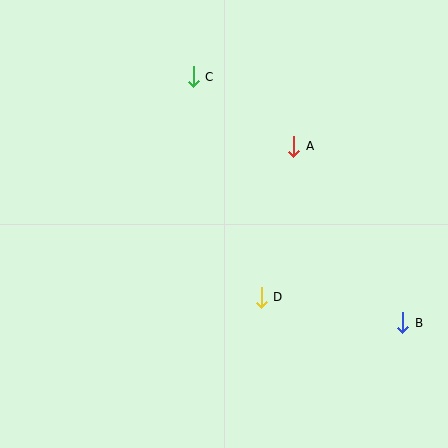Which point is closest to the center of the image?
Point D at (261, 297) is closest to the center.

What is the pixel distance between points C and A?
The distance between C and A is 122 pixels.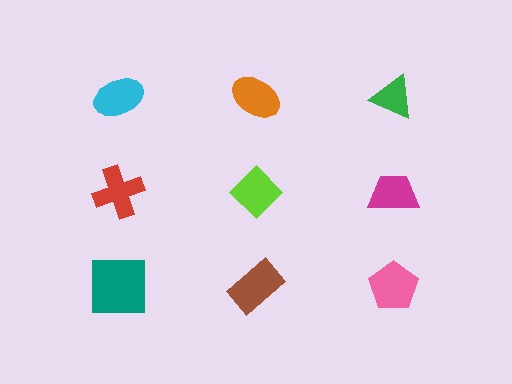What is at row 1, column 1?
A cyan ellipse.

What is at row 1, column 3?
A green triangle.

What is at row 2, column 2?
A lime diamond.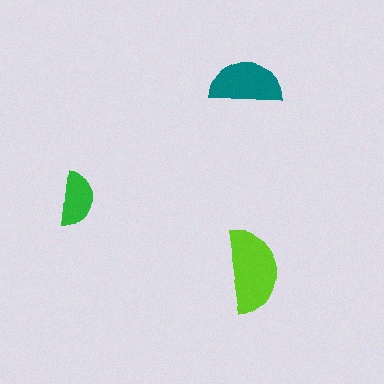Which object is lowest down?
The lime semicircle is bottommost.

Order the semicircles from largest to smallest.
the lime one, the teal one, the green one.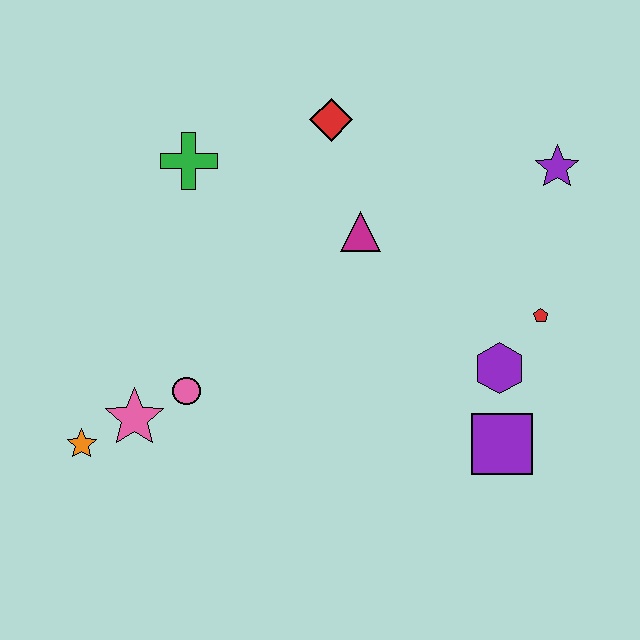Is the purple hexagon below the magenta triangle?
Yes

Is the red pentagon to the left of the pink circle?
No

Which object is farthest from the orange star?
The purple star is farthest from the orange star.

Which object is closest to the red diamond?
The magenta triangle is closest to the red diamond.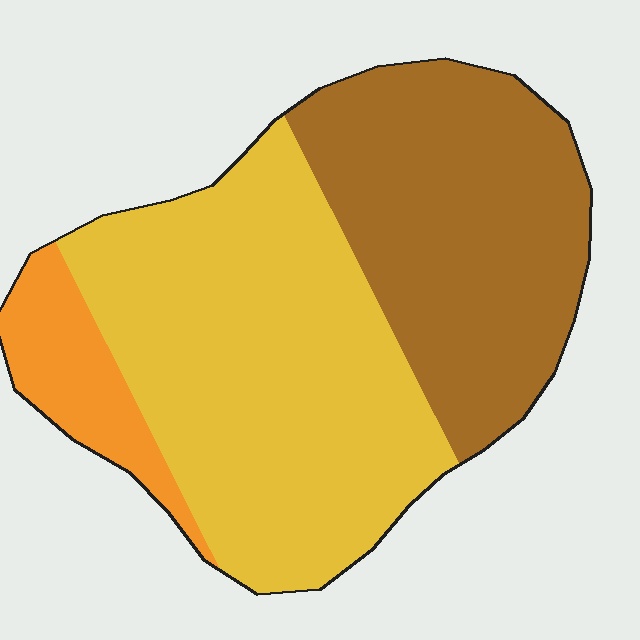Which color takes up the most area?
Yellow, at roughly 50%.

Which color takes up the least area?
Orange, at roughly 10%.